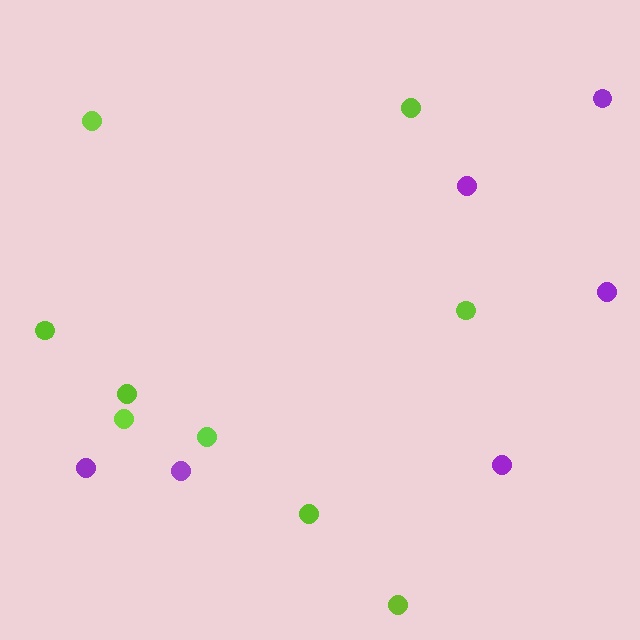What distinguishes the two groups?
There are 2 groups: one group of lime circles (9) and one group of purple circles (6).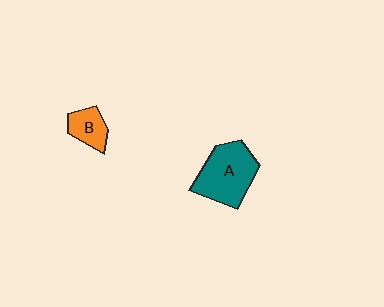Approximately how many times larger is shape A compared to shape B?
Approximately 2.3 times.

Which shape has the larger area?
Shape A (teal).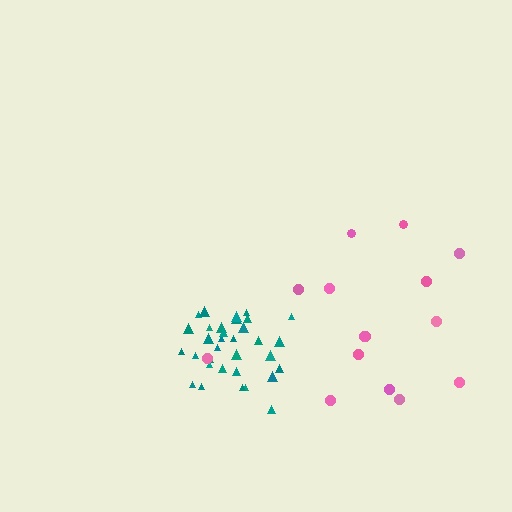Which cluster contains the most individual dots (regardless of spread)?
Teal (34).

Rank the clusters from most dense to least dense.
teal, pink.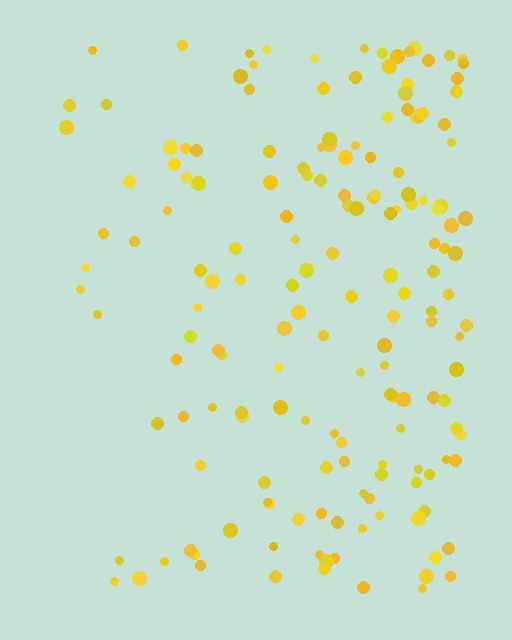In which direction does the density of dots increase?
From left to right, with the right side densest.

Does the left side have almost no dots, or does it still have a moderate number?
Still a moderate number, just noticeably fewer than the right.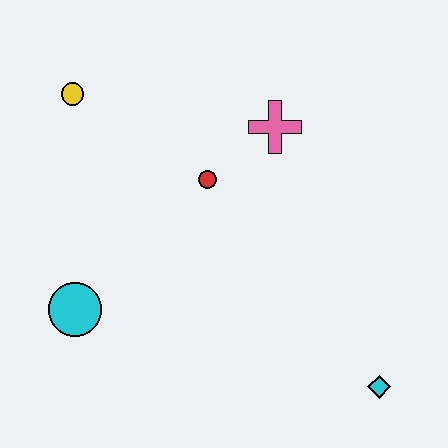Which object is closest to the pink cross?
The red circle is closest to the pink cross.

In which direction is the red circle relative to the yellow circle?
The red circle is to the right of the yellow circle.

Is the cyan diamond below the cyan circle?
Yes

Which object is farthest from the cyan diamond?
The yellow circle is farthest from the cyan diamond.